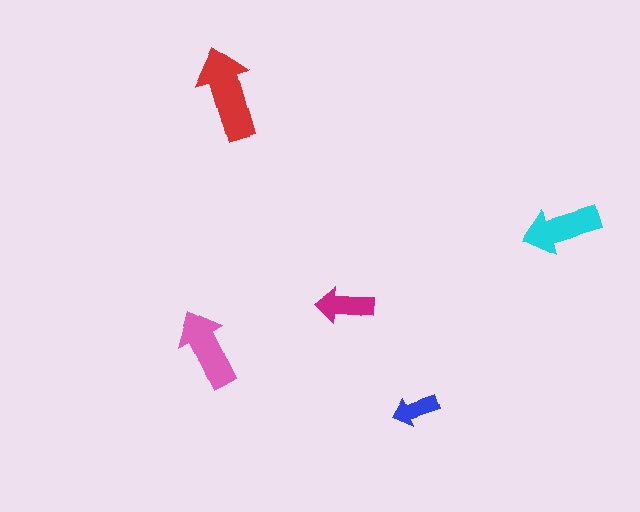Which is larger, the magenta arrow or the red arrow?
The red one.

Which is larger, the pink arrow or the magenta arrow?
The pink one.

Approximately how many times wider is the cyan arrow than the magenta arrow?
About 1.5 times wider.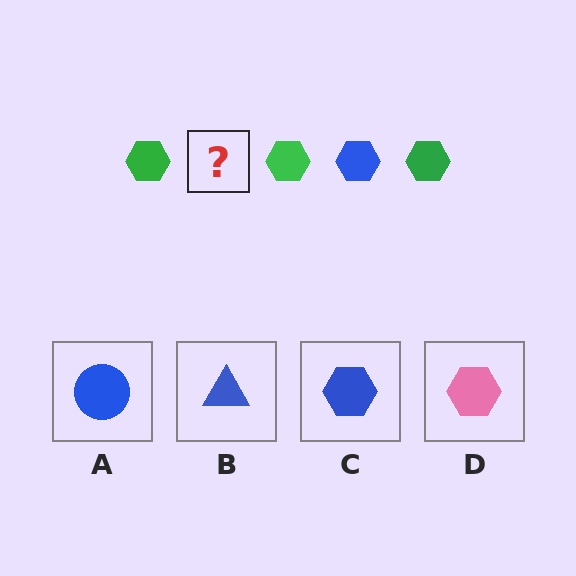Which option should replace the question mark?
Option C.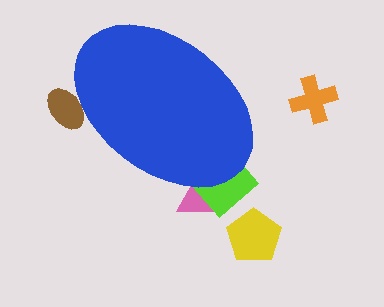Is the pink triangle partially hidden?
Yes, the pink triangle is partially hidden behind the blue ellipse.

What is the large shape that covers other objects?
A blue ellipse.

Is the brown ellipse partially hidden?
Yes, the brown ellipse is partially hidden behind the blue ellipse.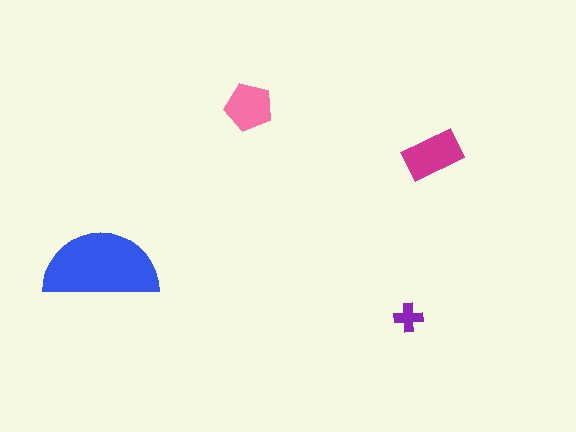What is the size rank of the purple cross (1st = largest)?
4th.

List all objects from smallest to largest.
The purple cross, the pink pentagon, the magenta rectangle, the blue semicircle.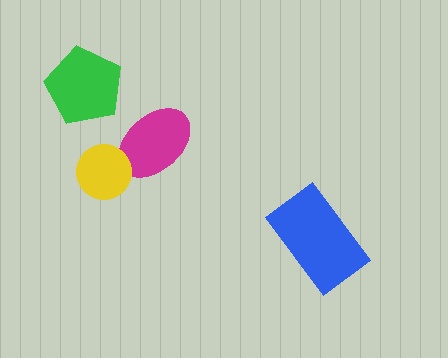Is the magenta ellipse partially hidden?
Yes, it is partially covered by another shape.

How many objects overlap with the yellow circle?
1 object overlaps with the yellow circle.